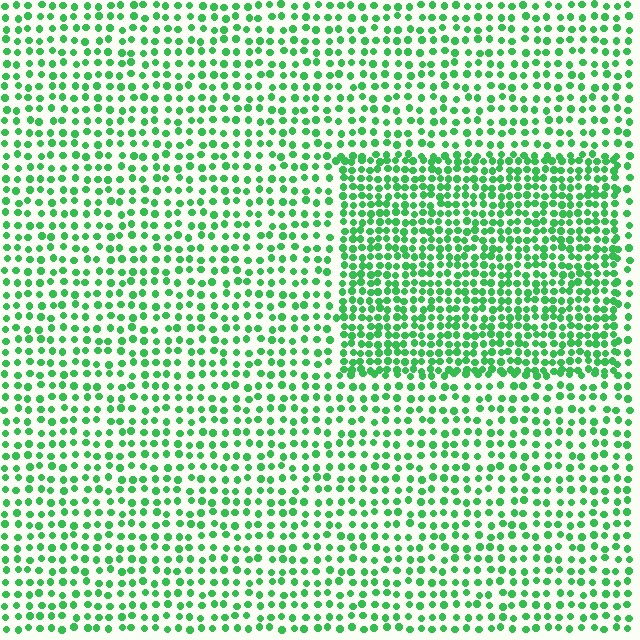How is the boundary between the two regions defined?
The boundary is defined by a change in element density (approximately 1.8x ratio). All elements are the same color, size, and shape.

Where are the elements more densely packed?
The elements are more densely packed inside the rectangle boundary.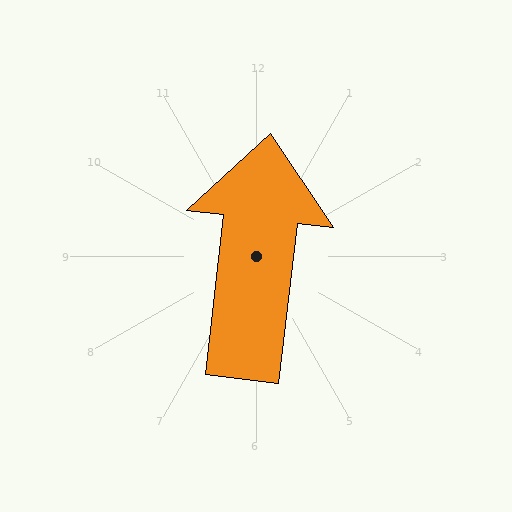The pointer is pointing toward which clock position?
Roughly 12 o'clock.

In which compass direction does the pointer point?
North.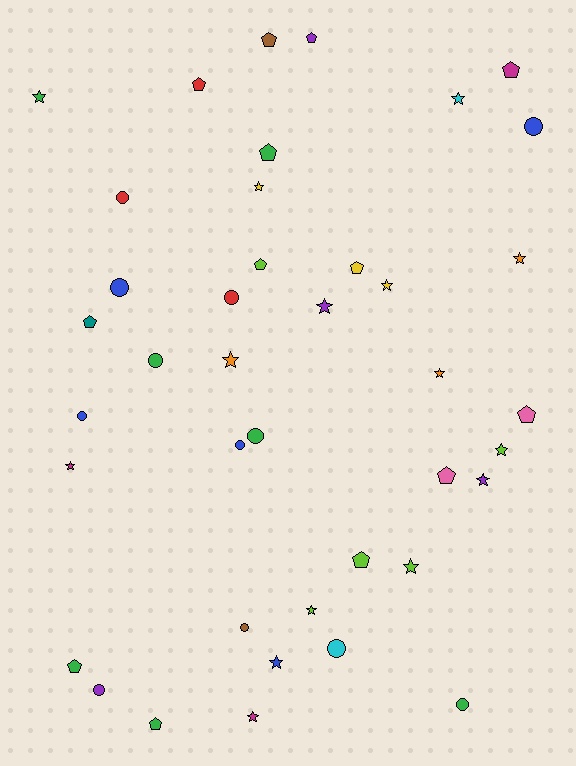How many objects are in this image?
There are 40 objects.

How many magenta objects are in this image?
There are 3 magenta objects.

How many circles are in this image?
There are 12 circles.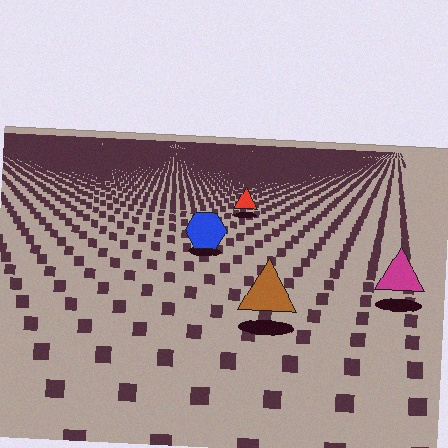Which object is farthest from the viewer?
The red triangle is farthest from the viewer. It appears smaller and the ground texture around it is denser.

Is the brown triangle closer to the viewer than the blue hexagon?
Yes. The brown triangle is closer — you can tell from the texture gradient: the ground texture is coarser near it.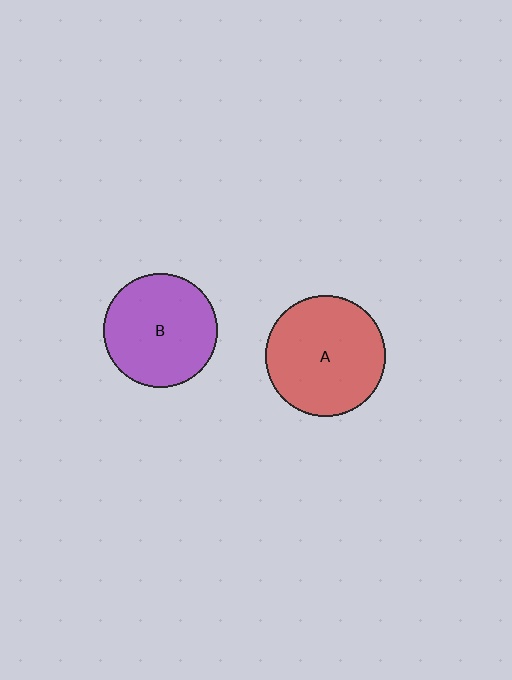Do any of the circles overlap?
No, none of the circles overlap.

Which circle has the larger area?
Circle A (red).